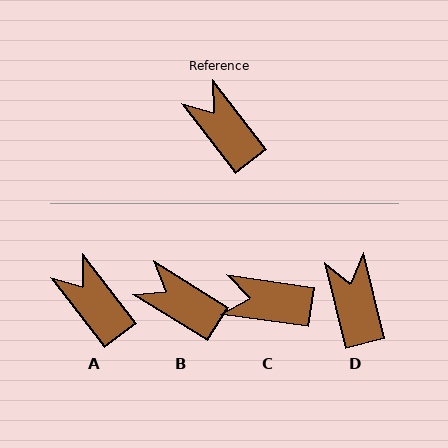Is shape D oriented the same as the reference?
No, it is off by about 24 degrees.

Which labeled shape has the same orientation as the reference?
A.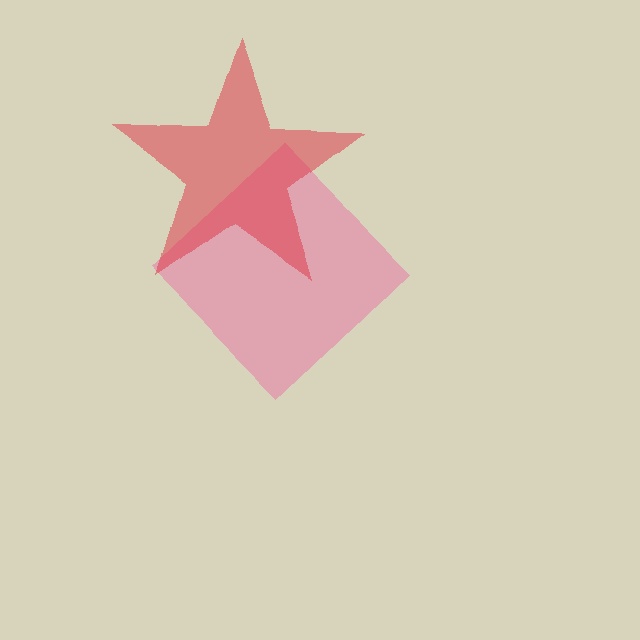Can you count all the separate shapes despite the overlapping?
Yes, there are 2 separate shapes.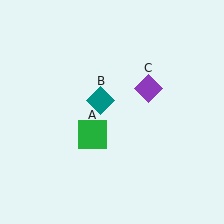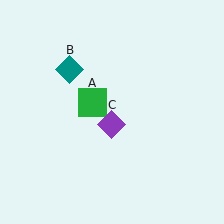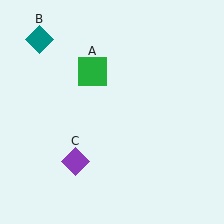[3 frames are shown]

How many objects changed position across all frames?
3 objects changed position: green square (object A), teal diamond (object B), purple diamond (object C).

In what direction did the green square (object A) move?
The green square (object A) moved up.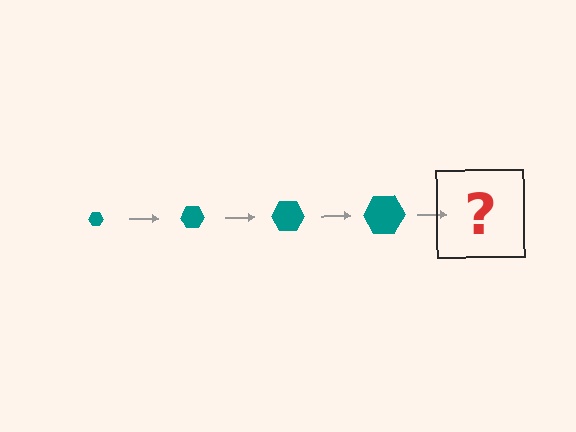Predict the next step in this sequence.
The next step is a teal hexagon, larger than the previous one.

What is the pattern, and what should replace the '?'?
The pattern is that the hexagon gets progressively larger each step. The '?' should be a teal hexagon, larger than the previous one.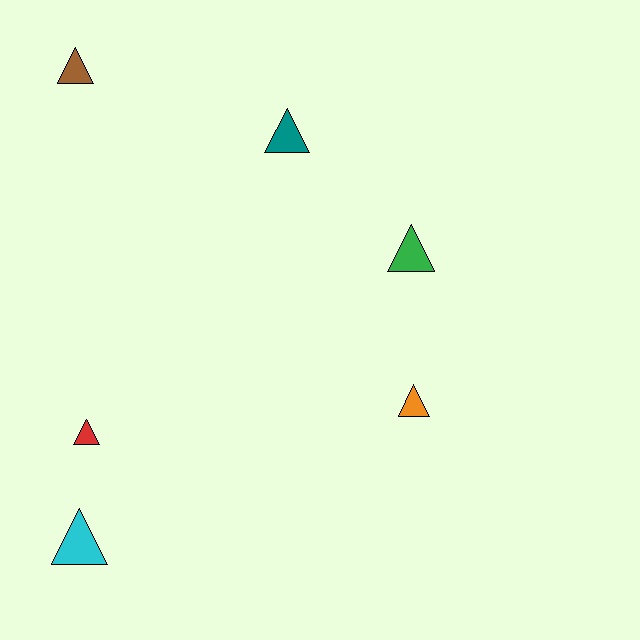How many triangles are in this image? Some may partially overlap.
There are 6 triangles.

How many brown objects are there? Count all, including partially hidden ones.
There is 1 brown object.